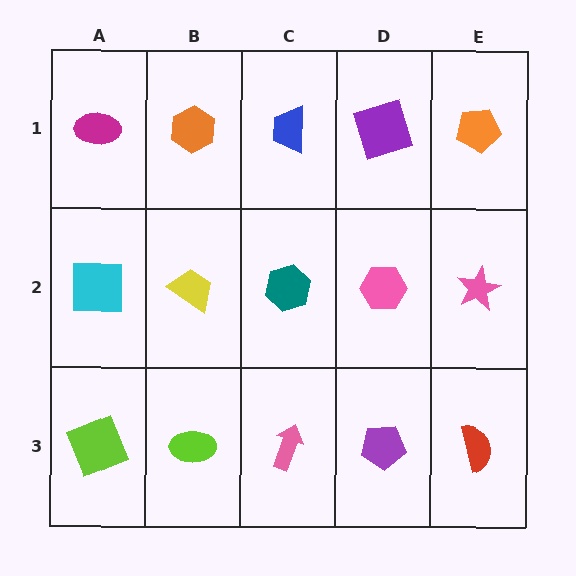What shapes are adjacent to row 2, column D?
A purple square (row 1, column D), a purple pentagon (row 3, column D), a teal hexagon (row 2, column C), a pink star (row 2, column E).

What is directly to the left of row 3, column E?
A purple pentagon.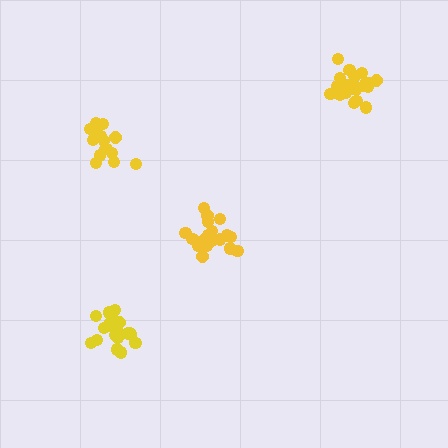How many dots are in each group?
Group 1: 16 dots, Group 2: 21 dots, Group 3: 21 dots, Group 4: 21 dots (79 total).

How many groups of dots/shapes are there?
There are 4 groups.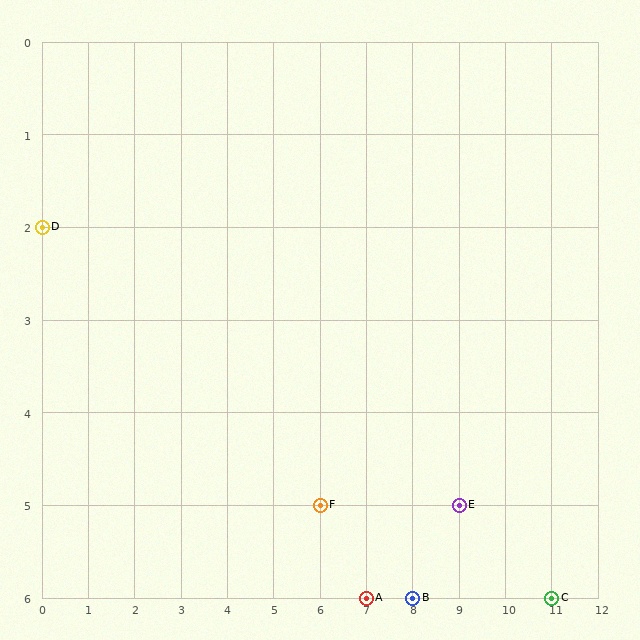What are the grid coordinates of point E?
Point E is at grid coordinates (9, 5).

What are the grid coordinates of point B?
Point B is at grid coordinates (8, 6).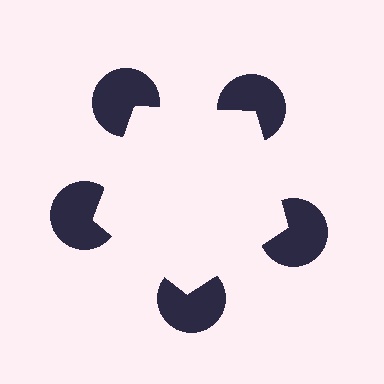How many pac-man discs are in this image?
There are 5 — one at each vertex of the illusory pentagon.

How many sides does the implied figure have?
5 sides.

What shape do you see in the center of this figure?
An illusory pentagon — its edges are inferred from the aligned wedge cuts in the pac-man discs, not physically drawn.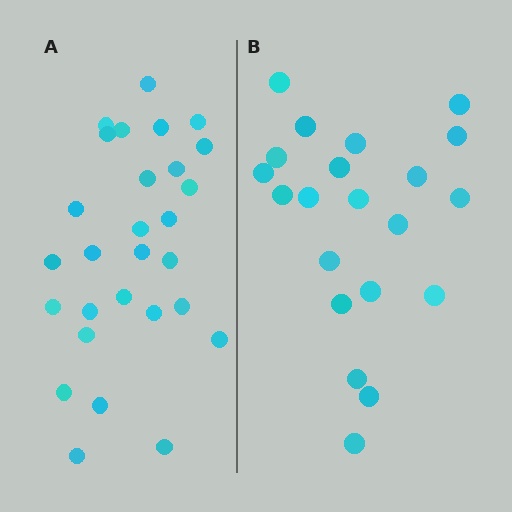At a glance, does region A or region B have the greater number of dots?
Region A (the left region) has more dots.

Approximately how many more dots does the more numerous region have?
Region A has roughly 8 or so more dots than region B.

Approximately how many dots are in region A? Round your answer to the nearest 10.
About 30 dots. (The exact count is 28, which rounds to 30.)